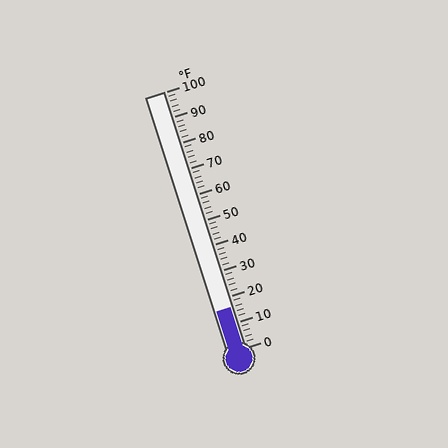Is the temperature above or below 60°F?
The temperature is below 60°F.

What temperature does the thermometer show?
The thermometer shows approximately 16°F.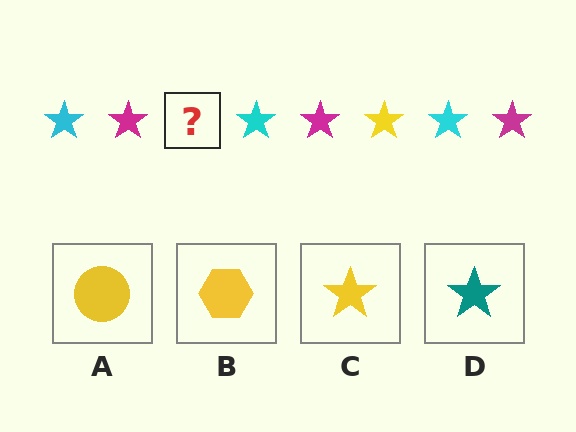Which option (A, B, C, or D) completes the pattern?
C.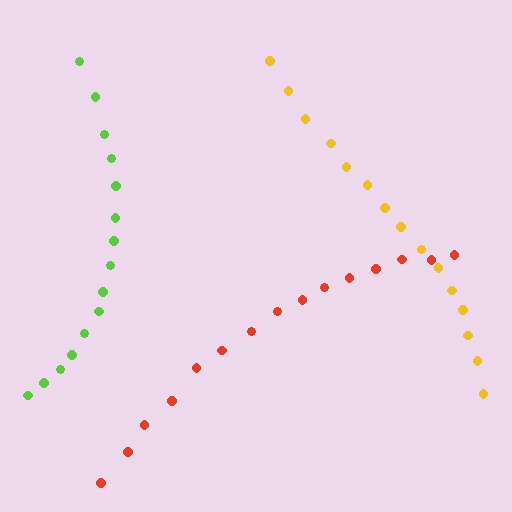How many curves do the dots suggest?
There are 3 distinct paths.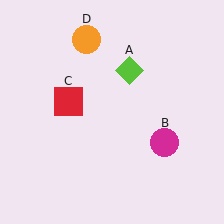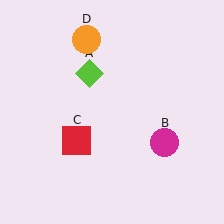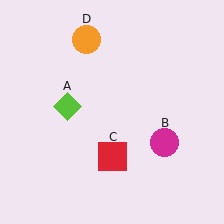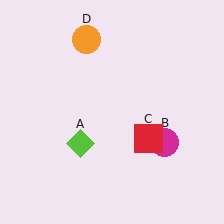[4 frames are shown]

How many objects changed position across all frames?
2 objects changed position: lime diamond (object A), red square (object C).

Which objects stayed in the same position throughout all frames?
Magenta circle (object B) and orange circle (object D) remained stationary.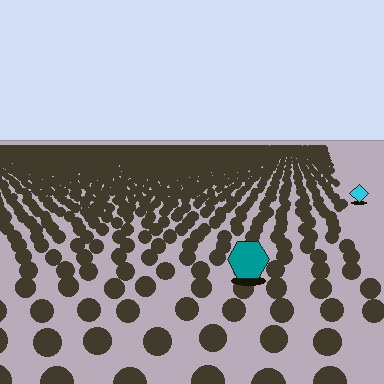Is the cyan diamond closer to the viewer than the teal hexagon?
No. The teal hexagon is closer — you can tell from the texture gradient: the ground texture is coarser near it.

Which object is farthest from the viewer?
The cyan diamond is farthest from the viewer. It appears smaller and the ground texture around it is denser.